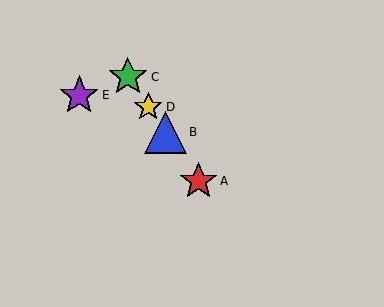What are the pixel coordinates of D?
Object D is at (148, 107).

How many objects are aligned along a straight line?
4 objects (A, B, C, D) are aligned along a straight line.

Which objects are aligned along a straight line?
Objects A, B, C, D are aligned along a straight line.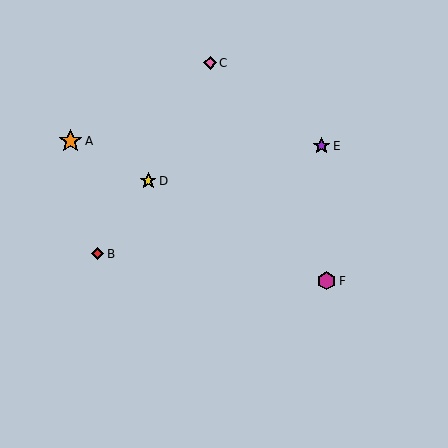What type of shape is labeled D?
Shape D is a yellow star.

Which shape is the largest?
The orange star (labeled A) is the largest.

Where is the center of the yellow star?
The center of the yellow star is at (148, 181).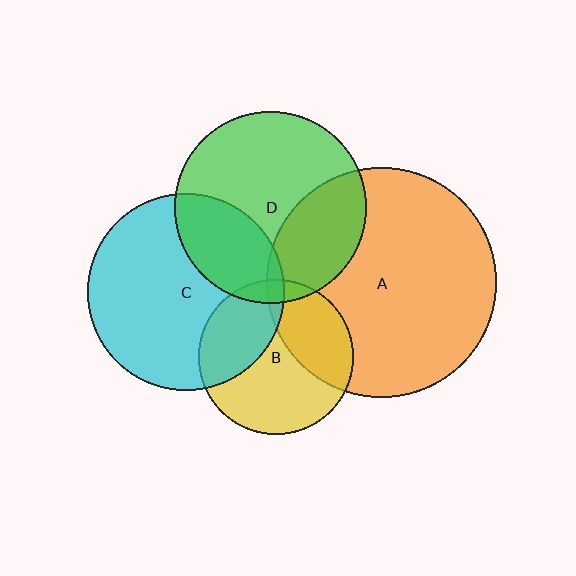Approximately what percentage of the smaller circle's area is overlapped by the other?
Approximately 5%.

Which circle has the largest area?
Circle A (orange).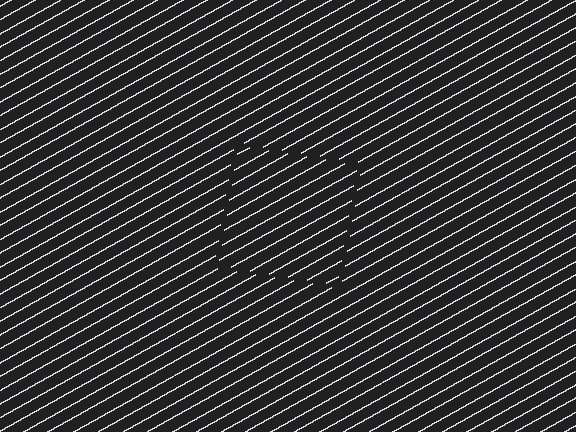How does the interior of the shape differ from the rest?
The interior of the shape contains the same grating, shifted by half a period — the contour is defined by the phase discontinuity where line-ends from the inner and outer gratings abut.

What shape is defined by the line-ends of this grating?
An illusory square. The interior of the shape contains the same grating, shifted by half a period — the contour is defined by the phase discontinuity where line-ends from the inner and outer gratings abut.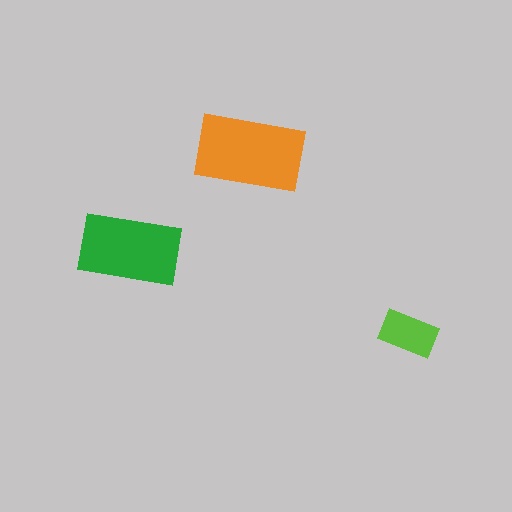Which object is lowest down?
The lime rectangle is bottommost.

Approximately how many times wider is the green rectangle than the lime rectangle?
About 2 times wider.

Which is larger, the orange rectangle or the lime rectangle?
The orange one.